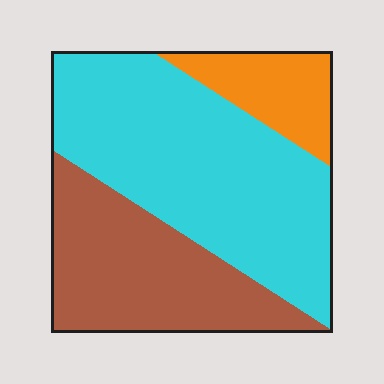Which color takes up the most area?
Cyan, at roughly 55%.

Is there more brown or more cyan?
Cyan.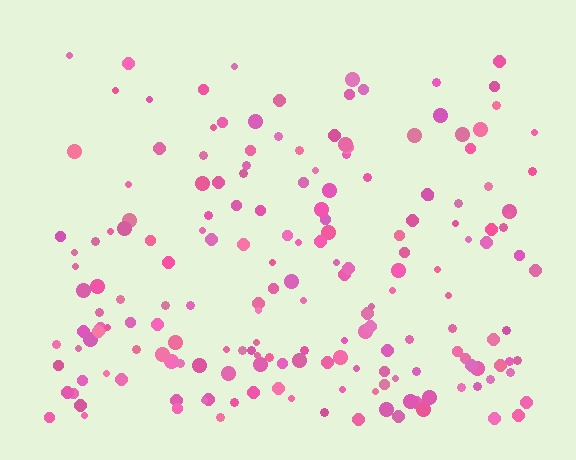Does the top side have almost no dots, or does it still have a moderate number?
Still a moderate number, just noticeably fewer than the bottom.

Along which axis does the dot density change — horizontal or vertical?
Vertical.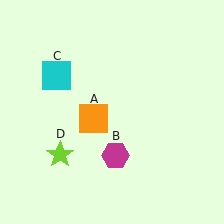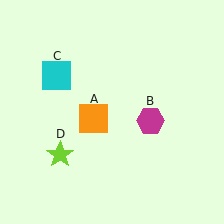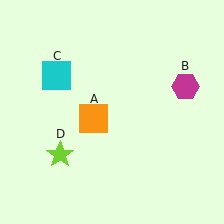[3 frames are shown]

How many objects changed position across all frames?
1 object changed position: magenta hexagon (object B).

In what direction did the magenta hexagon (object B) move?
The magenta hexagon (object B) moved up and to the right.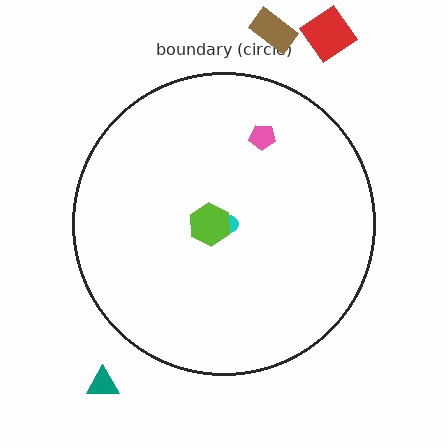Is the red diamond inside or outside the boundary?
Outside.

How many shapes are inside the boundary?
3 inside, 3 outside.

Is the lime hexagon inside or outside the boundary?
Inside.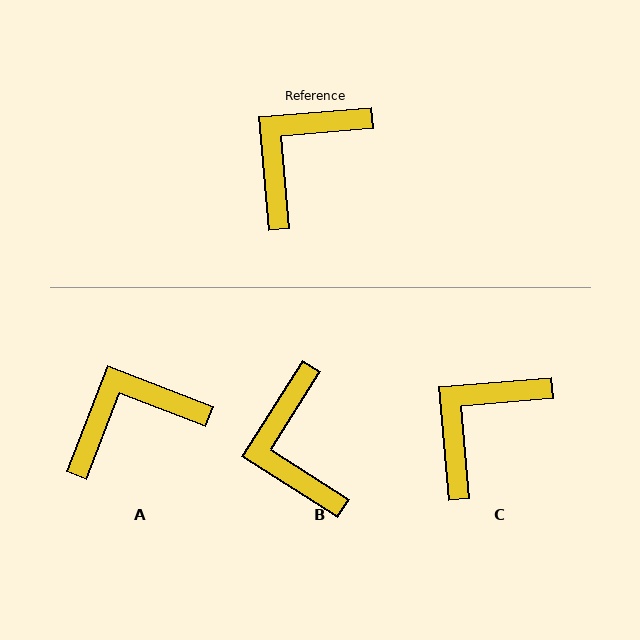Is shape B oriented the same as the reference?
No, it is off by about 53 degrees.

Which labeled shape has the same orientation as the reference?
C.